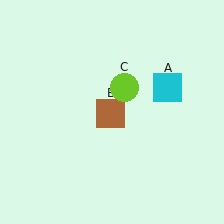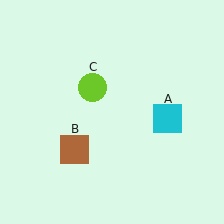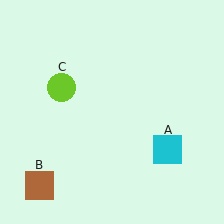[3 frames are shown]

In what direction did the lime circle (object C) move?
The lime circle (object C) moved left.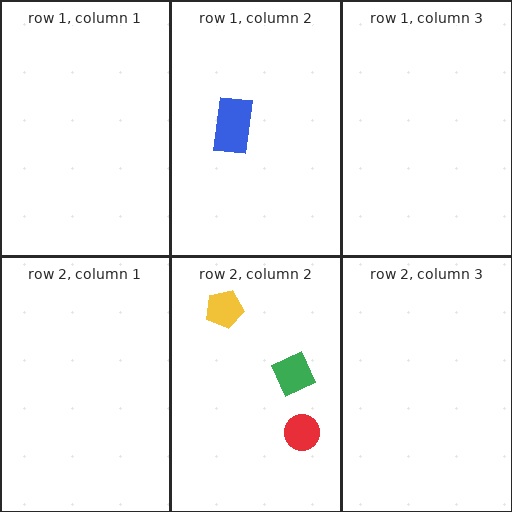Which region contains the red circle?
The row 2, column 2 region.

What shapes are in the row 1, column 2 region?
The blue rectangle.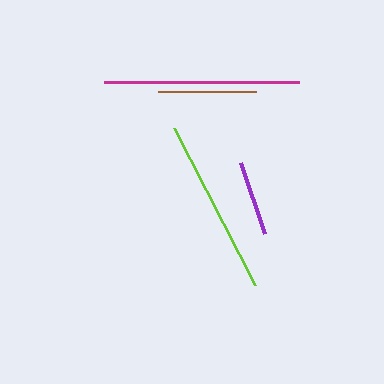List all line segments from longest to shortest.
From longest to shortest: magenta, lime, brown, purple.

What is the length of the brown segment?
The brown segment is approximately 98 pixels long.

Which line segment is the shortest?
The purple line is the shortest at approximately 75 pixels.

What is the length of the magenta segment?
The magenta segment is approximately 195 pixels long.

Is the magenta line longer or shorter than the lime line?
The magenta line is longer than the lime line.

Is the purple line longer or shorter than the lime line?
The lime line is longer than the purple line.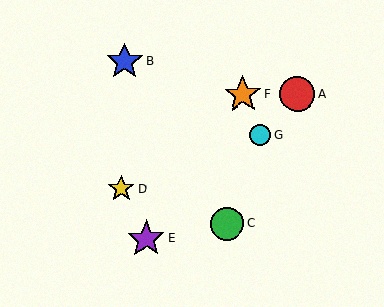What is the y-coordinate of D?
Object D is at y≈188.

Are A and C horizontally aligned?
No, A is at y≈94 and C is at y≈224.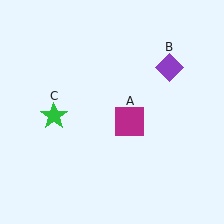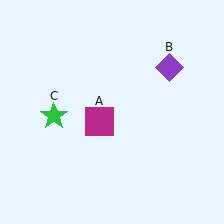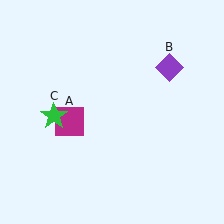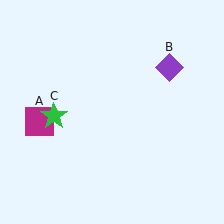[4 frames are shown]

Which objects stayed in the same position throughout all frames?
Purple diamond (object B) and green star (object C) remained stationary.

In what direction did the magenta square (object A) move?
The magenta square (object A) moved left.